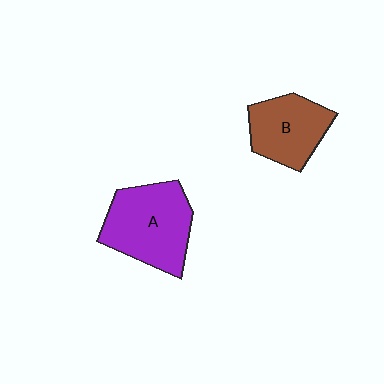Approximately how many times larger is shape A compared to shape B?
Approximately 1.4 times.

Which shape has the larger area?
Shape A (purple).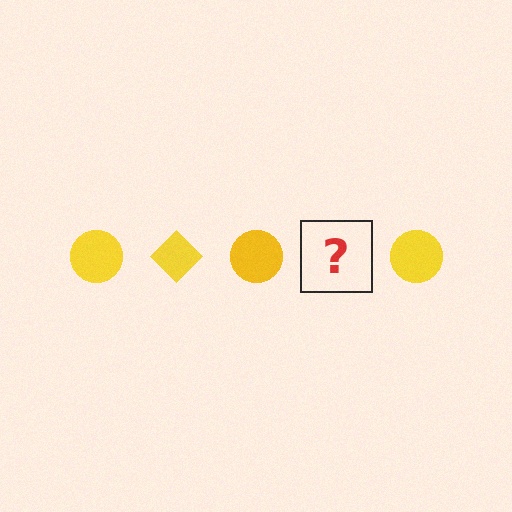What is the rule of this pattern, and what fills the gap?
The rule is that the pattern cycles through circle, diamond shapes in yellow. The gap should be filled with a yellow diamond.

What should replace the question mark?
The question mark should be replaced with a yellow diamond.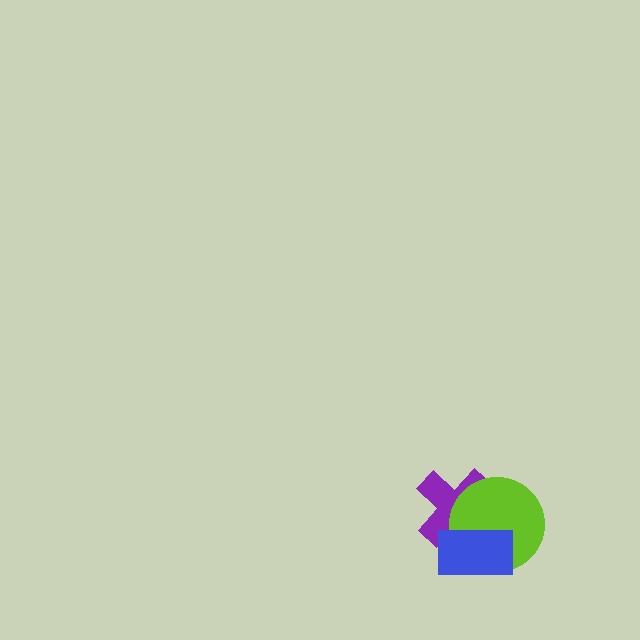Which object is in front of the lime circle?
The blue rectangle is in front of the lime circle.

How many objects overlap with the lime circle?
2 objects overlap with the lime circle.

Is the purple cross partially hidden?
Yes, it is partially covered by another shape.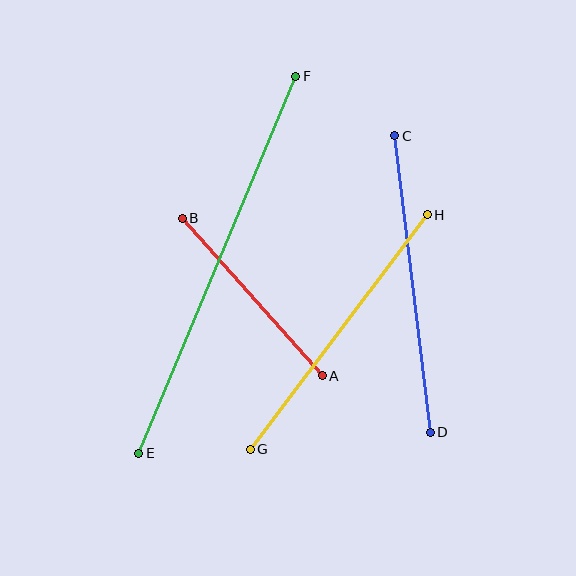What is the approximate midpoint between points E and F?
The midpoint is at approximately (217, 265) pixels.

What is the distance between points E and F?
The distance is approximately 408 pixels.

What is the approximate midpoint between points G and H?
The midpoint is at approximately (339, 332) pixels.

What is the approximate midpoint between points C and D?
The midpoint is at approximately (412, 284) pixels.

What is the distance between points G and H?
The distance is approximately 294 pixels.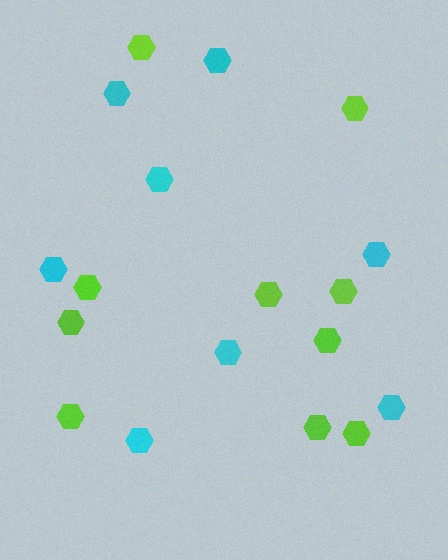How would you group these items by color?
There are 2 groups: one group of lime hexagons (10) and one group of cyan hexagons (8).